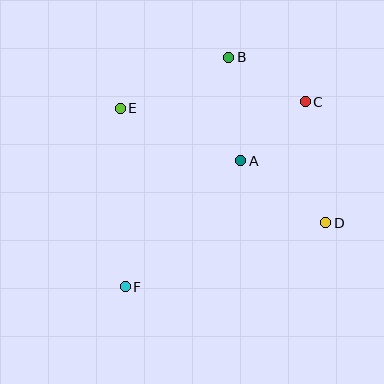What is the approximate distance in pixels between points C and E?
The distance between C and E is approximately 185 pixels.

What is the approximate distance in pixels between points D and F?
The distance between D and F is approximately 210 pixels.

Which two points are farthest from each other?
Points C and F are farthest from each other.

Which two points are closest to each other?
Points A and C are closest to each other.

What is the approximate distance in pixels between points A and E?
The distance between A and E is approximately 131 pixels.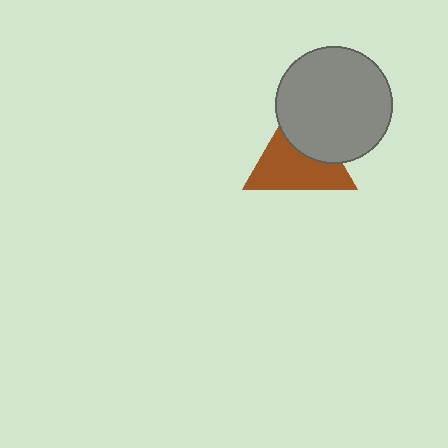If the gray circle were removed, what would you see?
You would see the complete brown triangle.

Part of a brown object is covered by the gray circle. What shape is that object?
It is a triangle.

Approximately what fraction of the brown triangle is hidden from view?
Roughly 38% of the brown triangle is hidden behind the gray circle.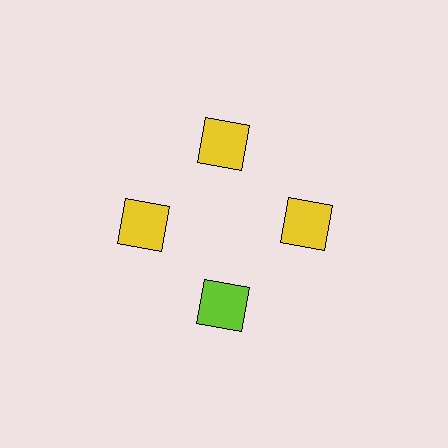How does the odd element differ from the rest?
It has a different color: lime instead of yellow.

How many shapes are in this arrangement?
There are 4 shapes arranged in a ring pattern.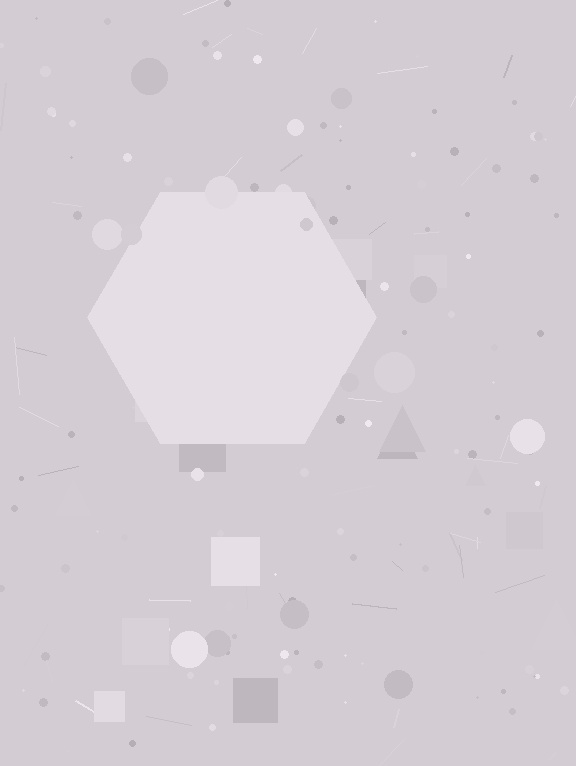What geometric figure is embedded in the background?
A hexagon is embedded in the background.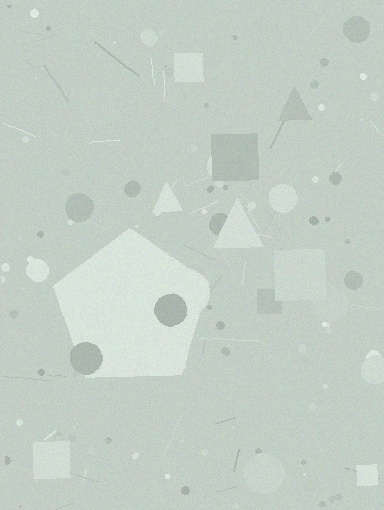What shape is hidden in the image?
A pentagon is hidden in the image.